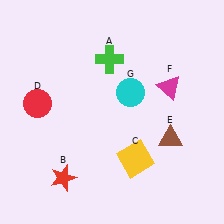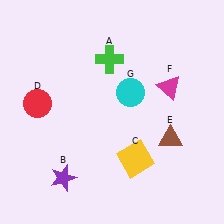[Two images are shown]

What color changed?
The star (B) changed from red in Image 1 to purple in Image 2.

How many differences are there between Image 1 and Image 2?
There is 1 difference between the two images.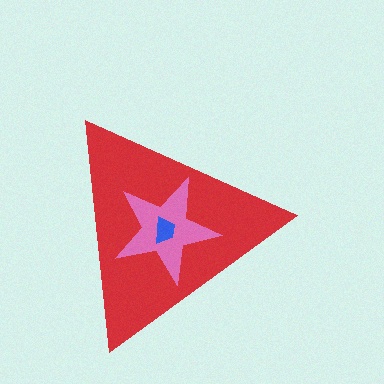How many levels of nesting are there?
3.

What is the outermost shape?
The red triangle.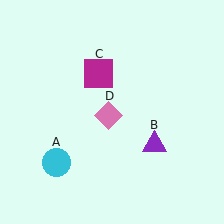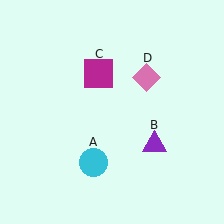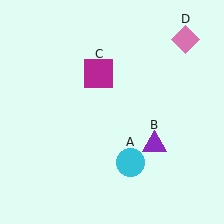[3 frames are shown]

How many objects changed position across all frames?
2 objects changed position: cyan circle (object A), pink diamond (object D).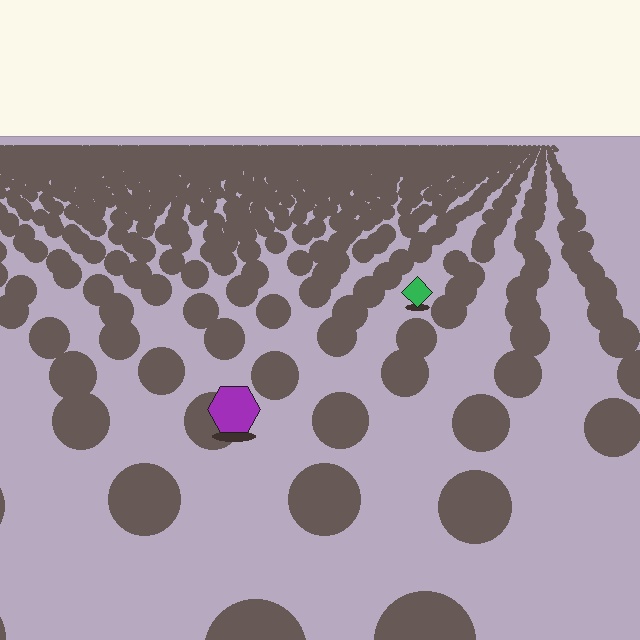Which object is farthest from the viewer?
The green diamond is farthest from the viewer. It appears smaller and the ground texture around it is denser.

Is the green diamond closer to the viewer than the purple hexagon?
No. The purple hexagon is closer — you can tell from the texture gradient: the ground texture is coarser near it.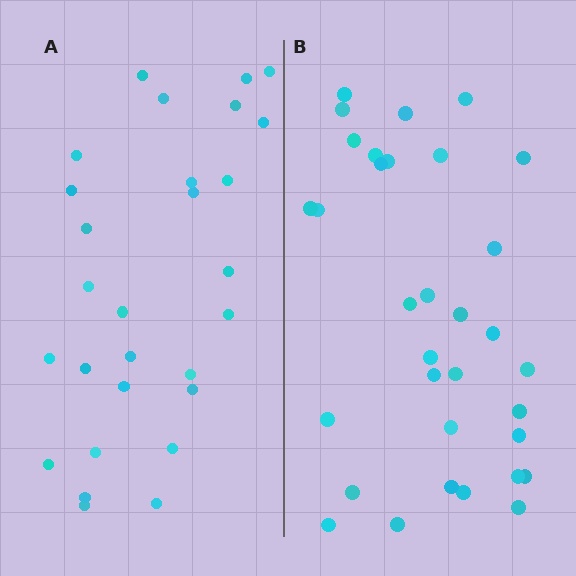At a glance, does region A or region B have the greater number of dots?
Region B (the right region) has more dots.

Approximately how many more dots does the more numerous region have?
Region B has about 5 more dots than region A.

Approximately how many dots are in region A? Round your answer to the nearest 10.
About 30 dots. (The exact count is 28, which rounds to 30.)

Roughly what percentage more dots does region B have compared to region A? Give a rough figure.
About 20% more.